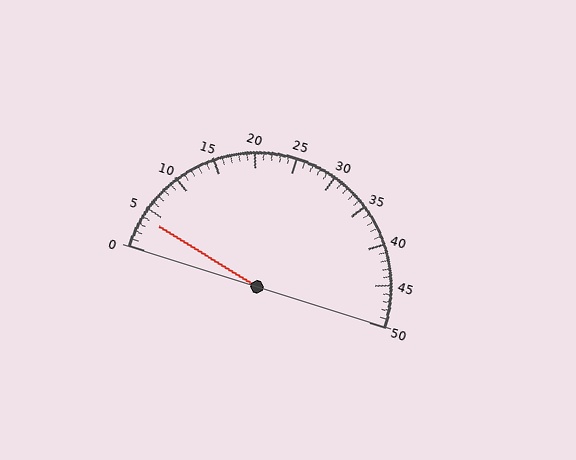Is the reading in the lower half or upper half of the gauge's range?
The reading is in the lower half of the range (0 to 50).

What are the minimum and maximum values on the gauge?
The gauge ranges from 0 to 50.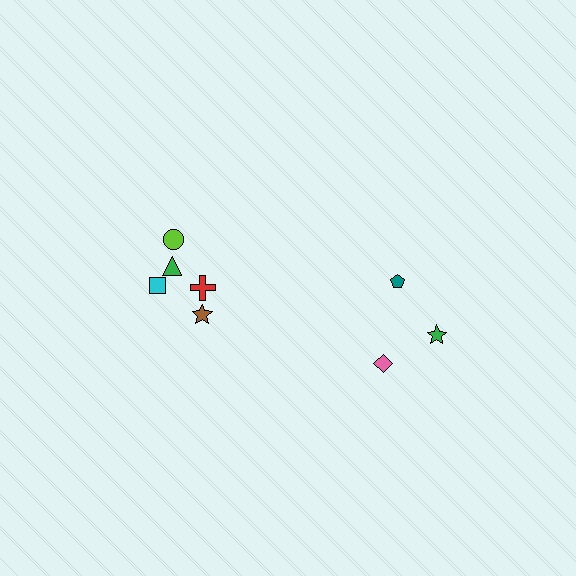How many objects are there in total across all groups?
There are 8 objects.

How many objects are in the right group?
There are 3 objects.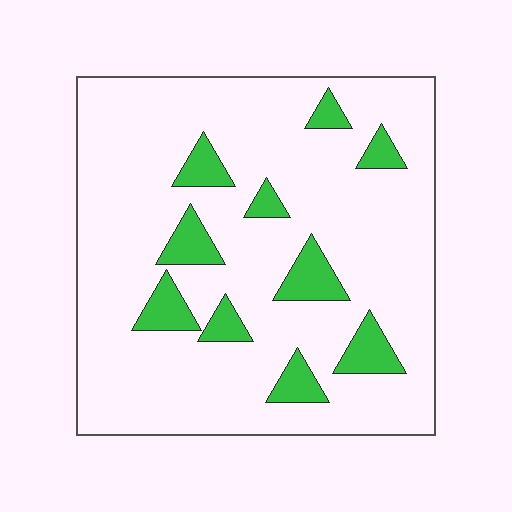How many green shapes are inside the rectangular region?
10.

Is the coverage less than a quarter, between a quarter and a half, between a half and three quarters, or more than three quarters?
Less than a quarter.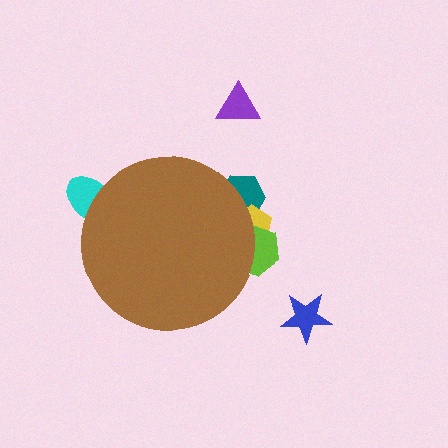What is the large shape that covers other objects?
A brown circle.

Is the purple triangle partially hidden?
No, the purple triangle is fully visible.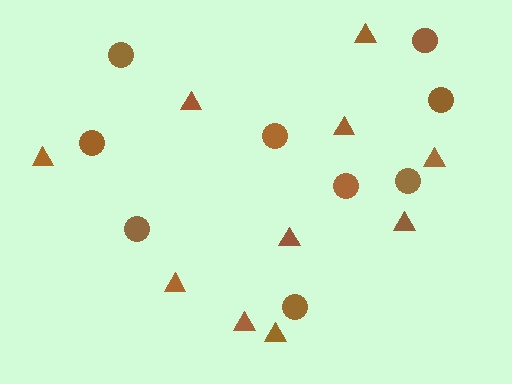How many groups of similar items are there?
There are 2 groups: one group of triangles (10) and one group of circles (9).